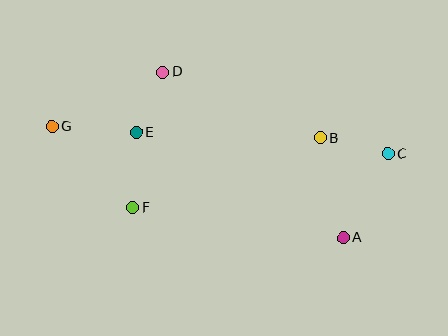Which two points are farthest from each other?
Points C and G are farthest from each other.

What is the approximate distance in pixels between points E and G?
The distance between E and G is approximately 85 pixels.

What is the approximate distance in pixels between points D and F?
The distance between D and F is approximately 139 pixels.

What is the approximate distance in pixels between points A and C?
The distance between A and C is approximately 95 pixels.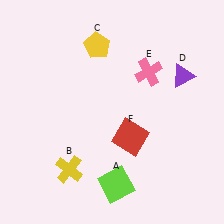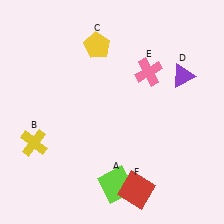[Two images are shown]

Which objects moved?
The objects that moved are: the yellow cross (B), the red square (F).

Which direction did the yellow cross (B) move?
The yellow cross (B) moved left.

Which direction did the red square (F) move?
The red square (F) moved down.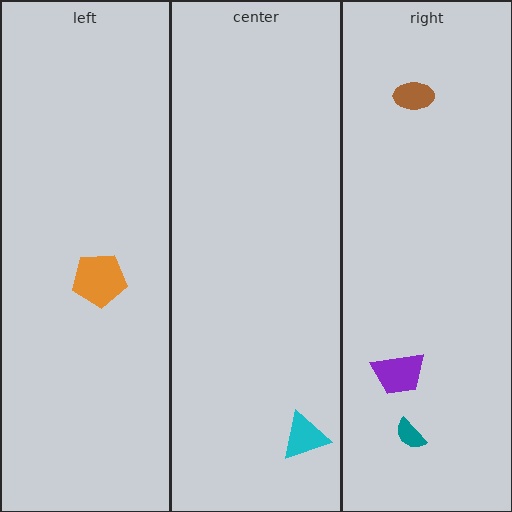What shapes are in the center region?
The cyan triangle.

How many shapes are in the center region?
1.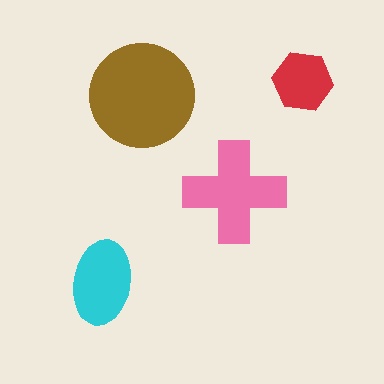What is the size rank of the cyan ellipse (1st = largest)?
3rd.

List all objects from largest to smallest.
The brown circle, the pink cross, the cyan ellipse, the red hexagon.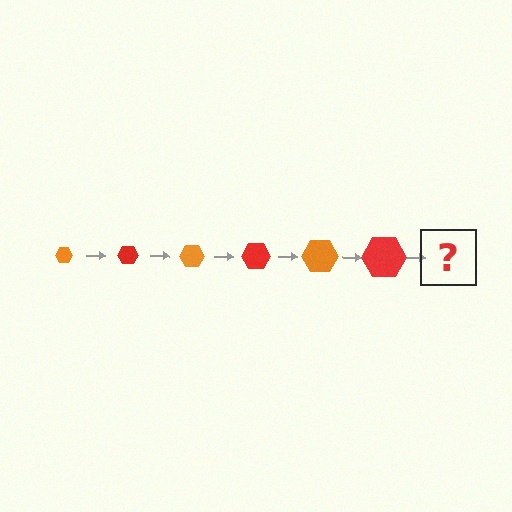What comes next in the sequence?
The next element should be an orange hexagon, larger than the previous one.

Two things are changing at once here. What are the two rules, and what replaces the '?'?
The two rules are that the hexagon grows larger each step and the color cycles through orange and red. The '?' should be an orange hexagon, larger than the previous one.